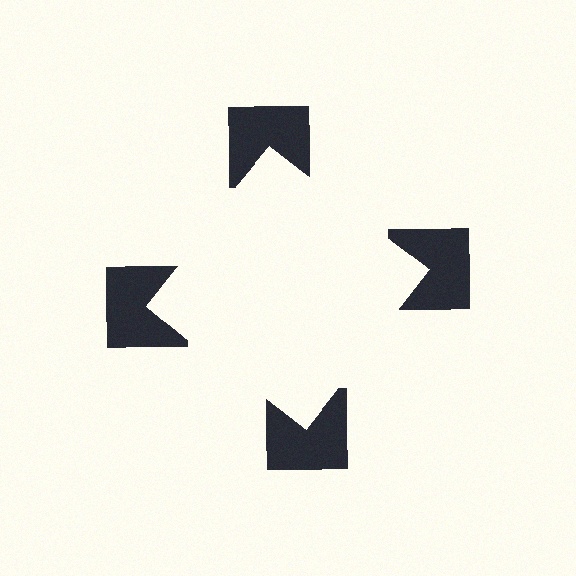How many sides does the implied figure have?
4 sides.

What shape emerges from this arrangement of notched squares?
An illusory square — its edges are inferred from the aligned wedge cuts in the notched squares, not physically drawn.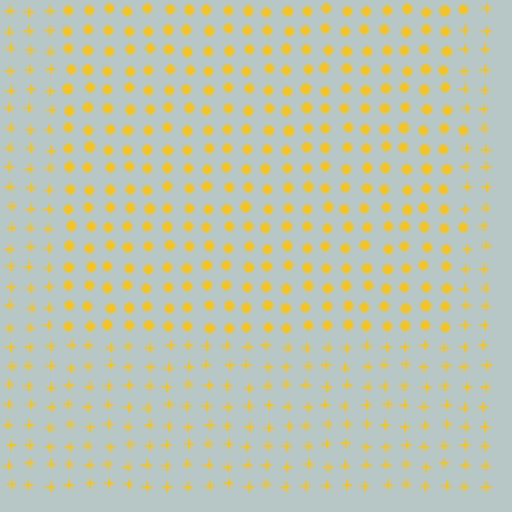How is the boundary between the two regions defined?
The boundary is defined by a change in element shape: circles inside vs. plus signs outside. All elements share the same color and spacing.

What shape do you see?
I see a rectangle.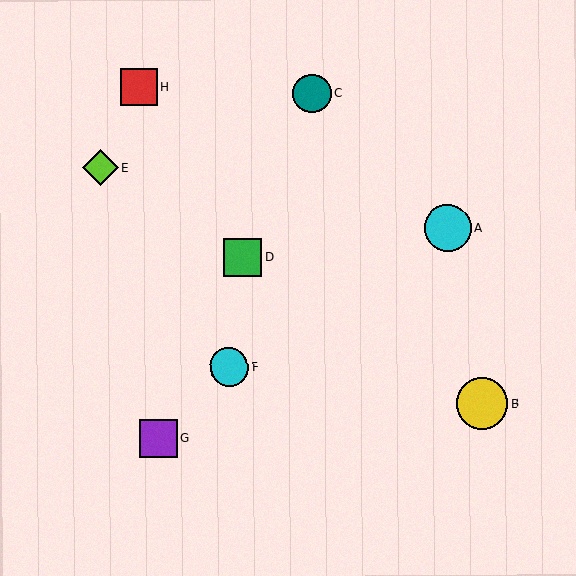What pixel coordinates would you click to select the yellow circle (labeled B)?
Click at (482, 403) to select the yellow circle B.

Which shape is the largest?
The yellow circle (labeled B) is the largest.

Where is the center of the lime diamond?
The center of the lime diamond is at (100, 168).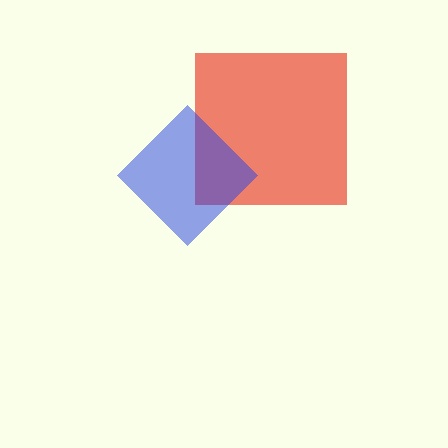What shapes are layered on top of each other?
The layered shapes are: a red square, a blue diamond.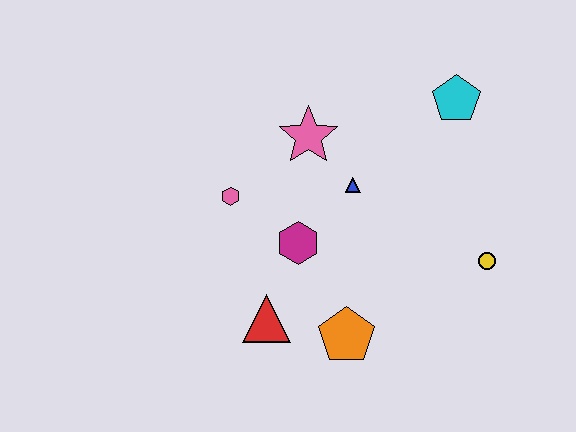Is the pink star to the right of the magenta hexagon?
Yes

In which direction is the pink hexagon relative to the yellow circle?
The pink hexagon is to the left of the yellow circle.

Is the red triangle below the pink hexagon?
Yes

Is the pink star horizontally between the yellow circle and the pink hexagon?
Yes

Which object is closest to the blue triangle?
The pink star is closest to the blue triangle.